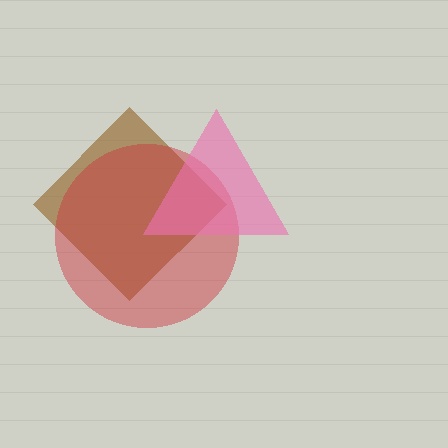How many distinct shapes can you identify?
There are 3 distinct shapes: a brown diamond, a red circle, a pink triangle.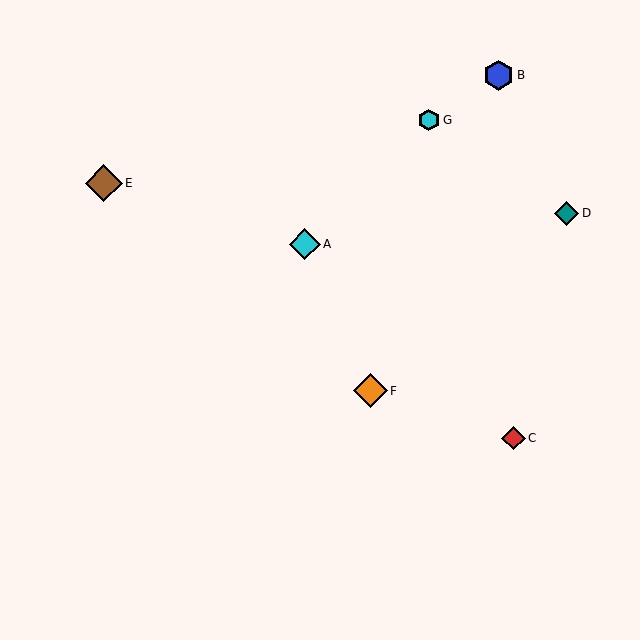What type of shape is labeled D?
Shape D is a teal diamond.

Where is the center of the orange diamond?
The center of the orange diamond is at (371, 391).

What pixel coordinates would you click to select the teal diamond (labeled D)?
Click at (567, 213) to select the teal diamond D.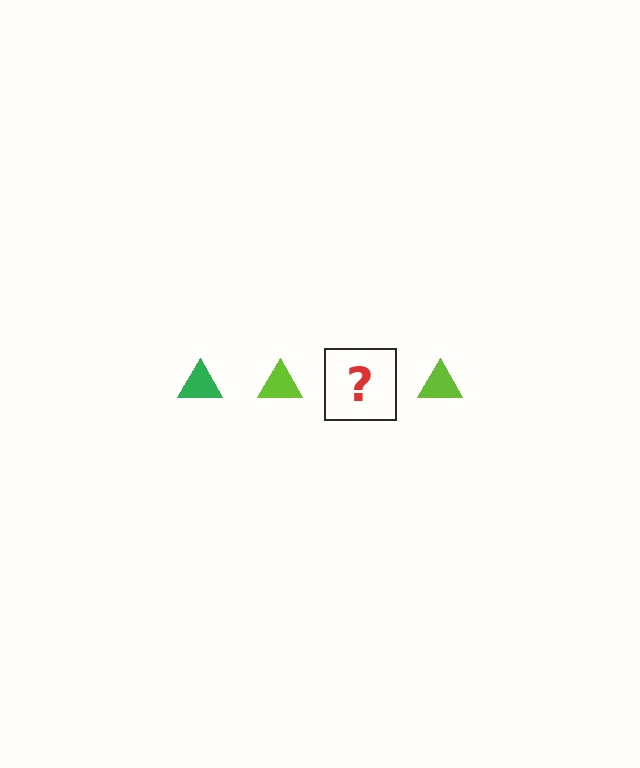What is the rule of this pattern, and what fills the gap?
The rule is that the pattern cycles through green, lime triangles. The gap should be filled with a green triangle.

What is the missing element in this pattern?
The missing element is a green triangle.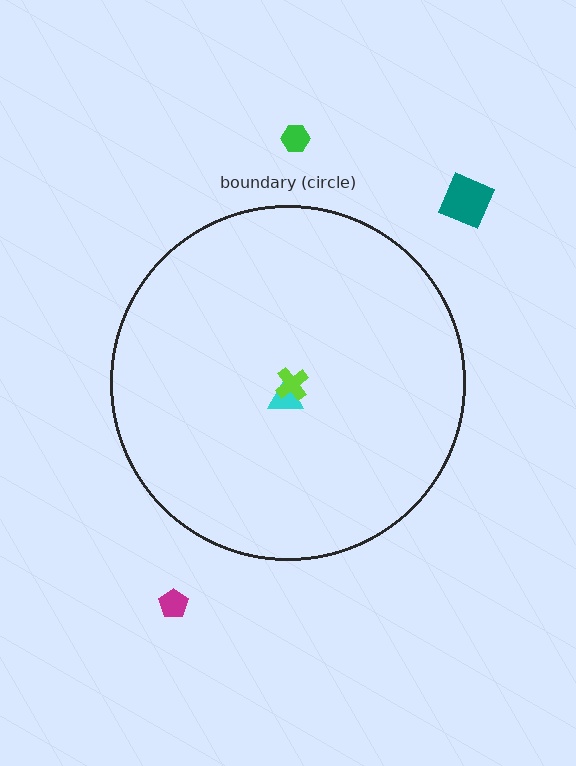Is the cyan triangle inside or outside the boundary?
Inside.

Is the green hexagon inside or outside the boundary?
Outside.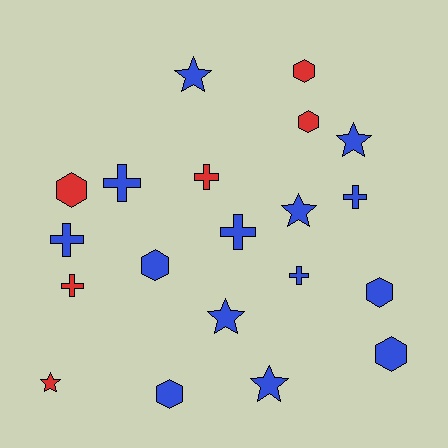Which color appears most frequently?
Blue, with 14 objects.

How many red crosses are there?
There are 2 red crosses.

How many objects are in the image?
There are 20 objects.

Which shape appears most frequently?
Hexagon, with 7 objects.